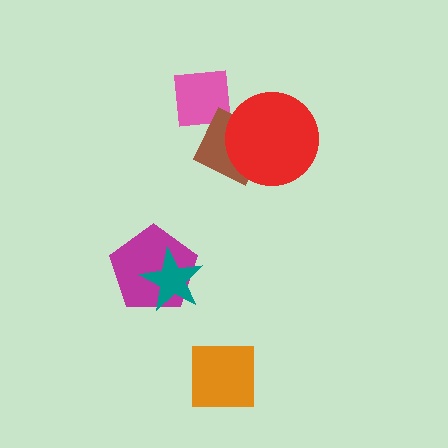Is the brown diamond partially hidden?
Yes, it is partially covered by another shape.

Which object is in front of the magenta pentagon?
The teal star is in front of the magenta pentagon.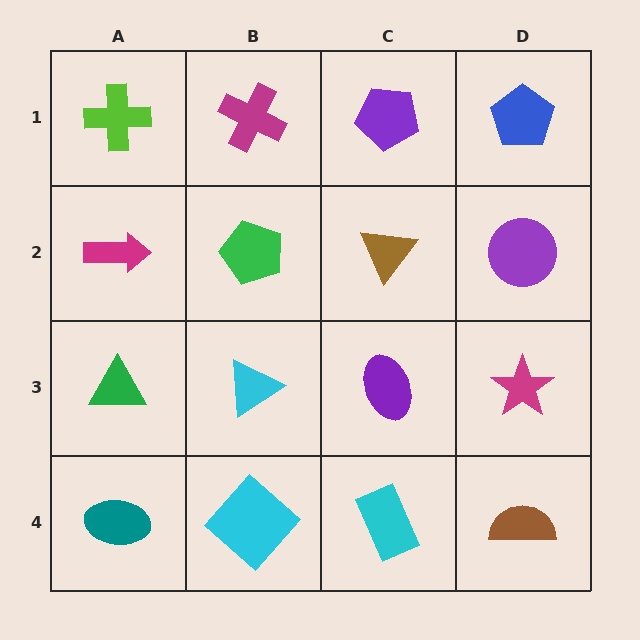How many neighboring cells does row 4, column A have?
2.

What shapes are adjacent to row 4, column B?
A cyan triangle (row 3, column B), a teal ellipse (row 4, column A), a cyan rectangle (row 4, column C).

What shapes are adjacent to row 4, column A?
A green triangle (row 3, column A), a cyan diamond (row 4, column B).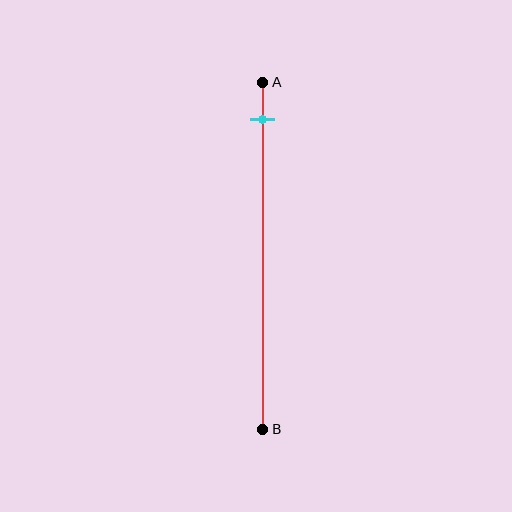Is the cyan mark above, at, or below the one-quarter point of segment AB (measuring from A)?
The cyan mark is above the one-quarter point of segment AB.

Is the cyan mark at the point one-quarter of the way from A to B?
No, the mark is at about 10% from A, not at the 25% one-quarter point.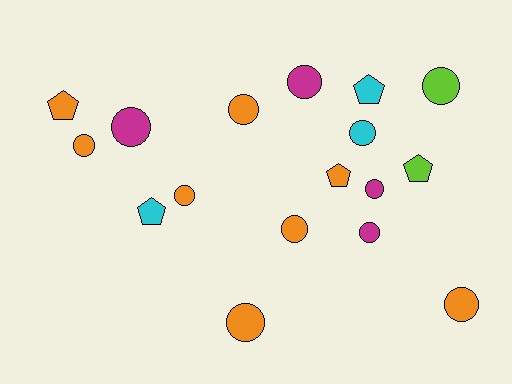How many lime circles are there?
There is 1 lime circle.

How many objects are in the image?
There are 17 objects.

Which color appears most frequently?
Orange, with 8 objects.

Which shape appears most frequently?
Circle, with 12 objects.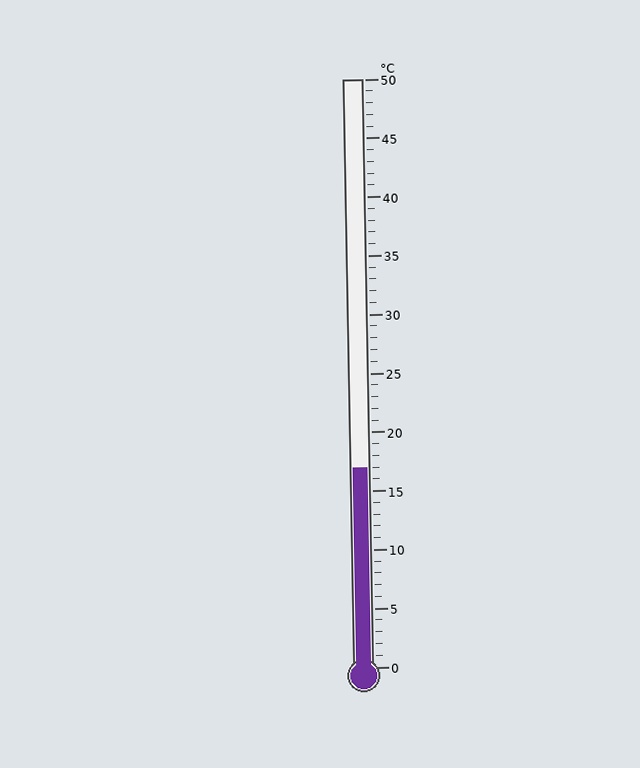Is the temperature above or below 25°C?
The temperature is below 25°C.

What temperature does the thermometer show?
The thermometer shows approximately 17°C.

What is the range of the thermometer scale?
The thermometer scale ranges from 0°C to 50°C.